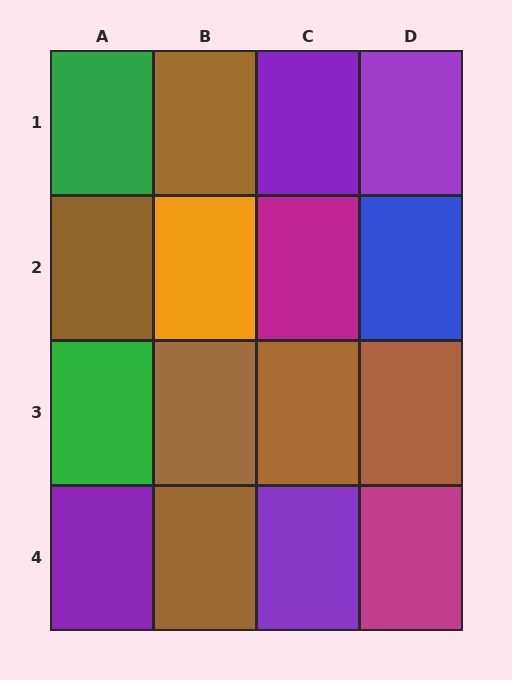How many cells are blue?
1 cell is blue.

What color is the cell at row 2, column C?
Magenta.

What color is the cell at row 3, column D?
Brown.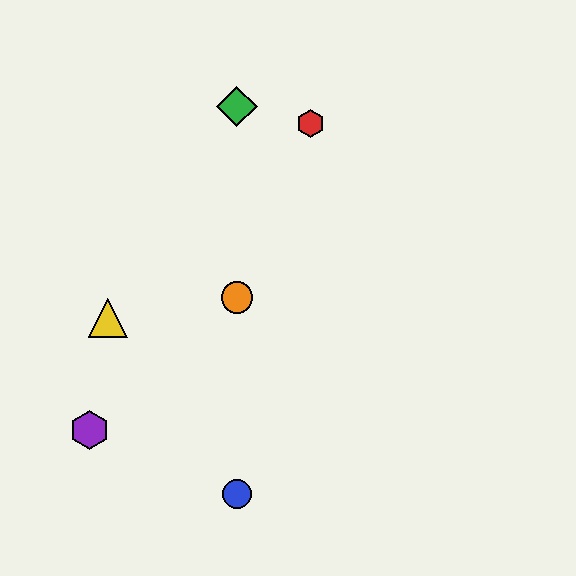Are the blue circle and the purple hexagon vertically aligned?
No, the blue circle is at x≈237 and the purple hexagon is at x≈89.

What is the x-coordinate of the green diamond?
The green diamond is at x≈237.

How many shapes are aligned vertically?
3 shapes (the blue circle, the green diamond, the orange circle) are aligned vertically.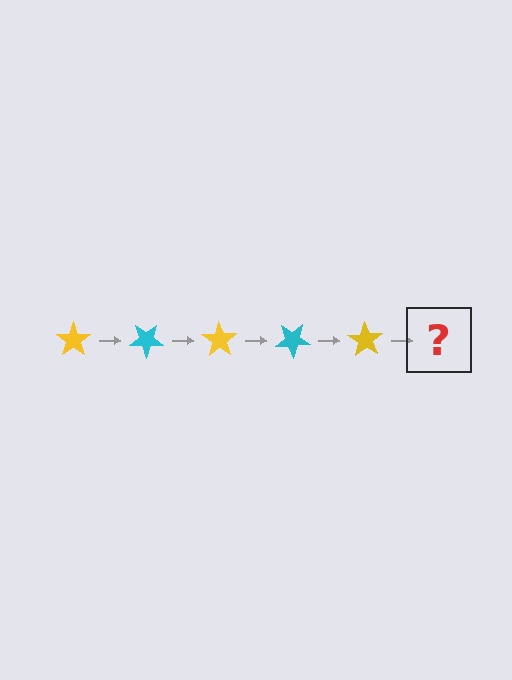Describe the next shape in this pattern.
It should be a cyan star, rotated 175 degrees from the start.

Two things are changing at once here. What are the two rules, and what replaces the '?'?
The two rules are that it rotates 35 degrees each step and the color cycles through yellow and cyan. The '?' should be a cyan star, rotated 175 degrees from the start.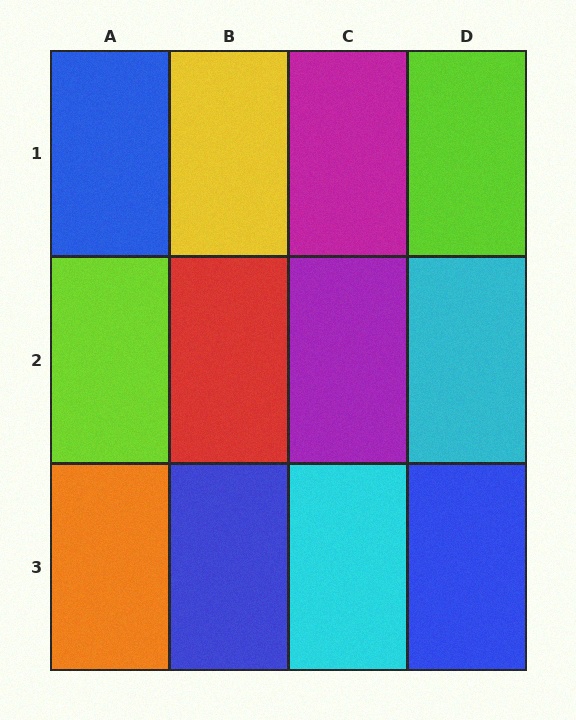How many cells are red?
1 cell is red.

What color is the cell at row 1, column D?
Lime.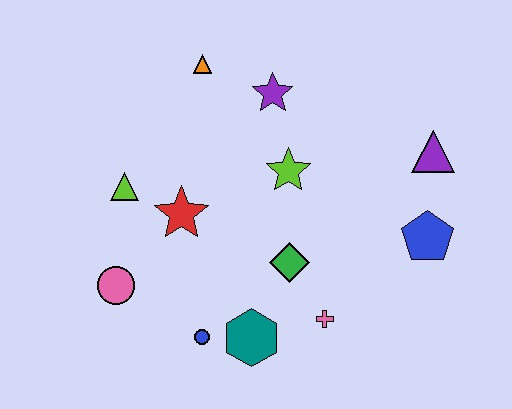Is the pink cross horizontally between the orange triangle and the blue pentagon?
Yes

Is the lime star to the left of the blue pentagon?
Yes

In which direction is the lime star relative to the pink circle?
The lime star is to the right of the pink circle.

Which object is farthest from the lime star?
The pink circle is farthest from the lime star.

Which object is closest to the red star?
The lime triangle is closest to the red star.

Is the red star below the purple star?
Yes